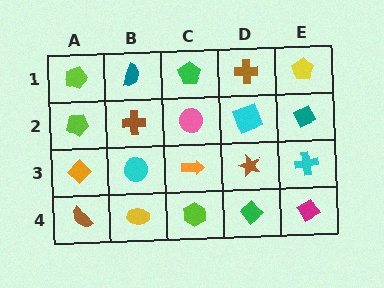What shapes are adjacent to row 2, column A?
A lime pentagon (row 1, column A), an orange diamond (row 3, column A), a brown cross (row 2, column B).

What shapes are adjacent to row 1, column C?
A pink circle (row 2, column C), a teal semicircle (row 1, column B), a brown cross (row 1, column D).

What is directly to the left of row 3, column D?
An orange arrow.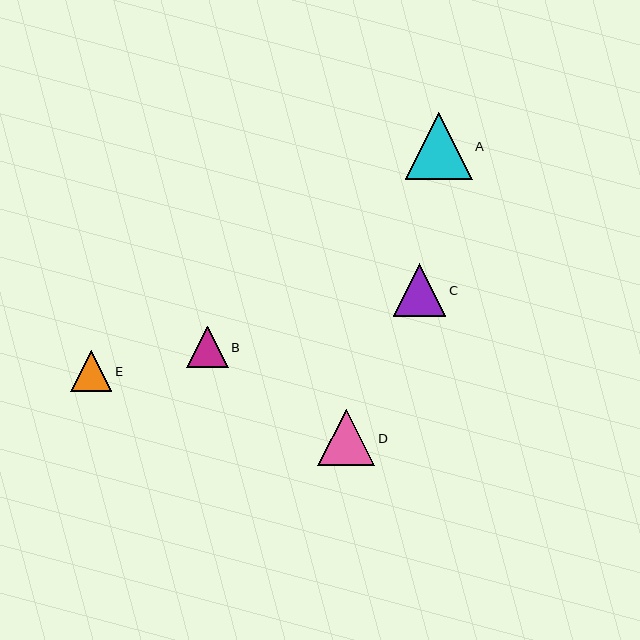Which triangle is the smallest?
Triangle E is the smallest with a size of approximately 41 pixels.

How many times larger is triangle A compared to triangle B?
Triangle A is approximately 1.6 times the size of triangle B.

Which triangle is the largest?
Triangle A is the largest with a size of approximately 67 pixels.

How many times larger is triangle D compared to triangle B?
Triangle D is approximately 1.4 times the size of triangle B.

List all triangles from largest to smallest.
From largest to smallest: A, D, C, B, E.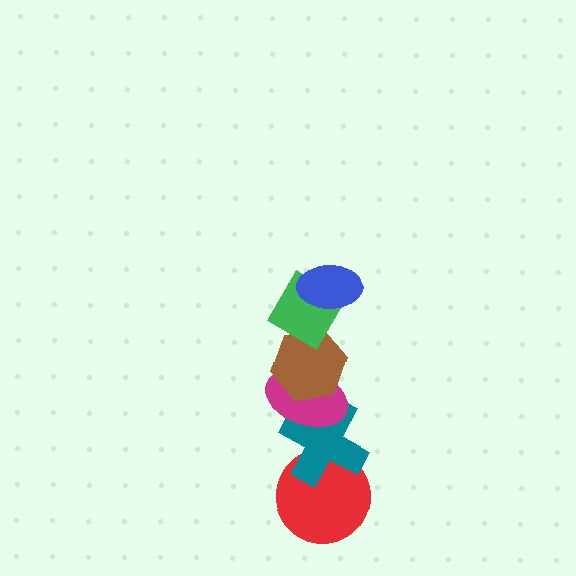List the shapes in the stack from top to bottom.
From top to bottom: the blue ellipse, the green diamond, the brown hexagon, the magenta ellipse, the teal cross, the red circle.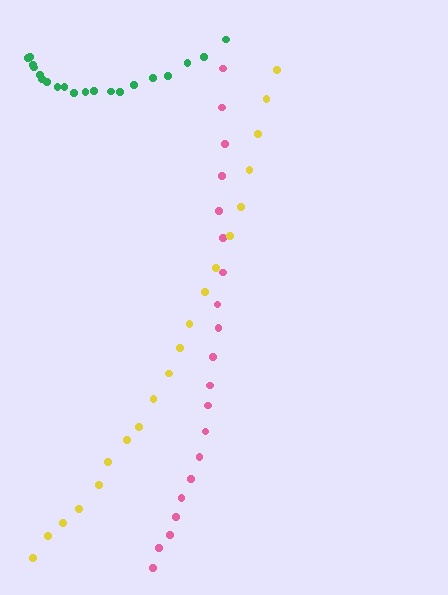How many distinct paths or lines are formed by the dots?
There are 3 distinct paths.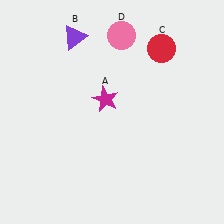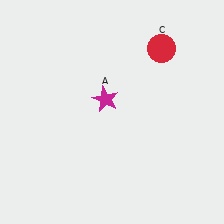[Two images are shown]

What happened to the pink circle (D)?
The pink circle (D) was removed in Image 2. It was in the top-right area of Image 1.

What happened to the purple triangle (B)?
The purple triangle (B) was removed in Image 2. It was in the top-left area of Image 1.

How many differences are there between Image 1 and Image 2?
There are 2 differences between the two images.